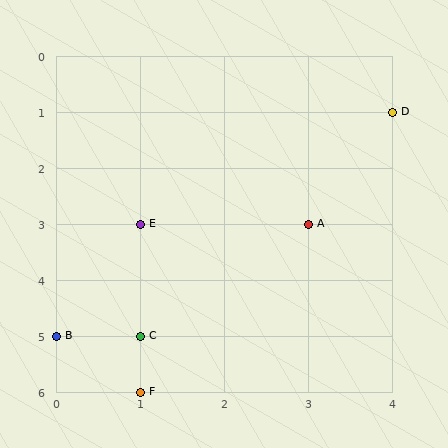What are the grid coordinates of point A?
Point A is at grid coordinates (3, 3).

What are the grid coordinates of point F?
Point F is at grid coordinates (1, 6).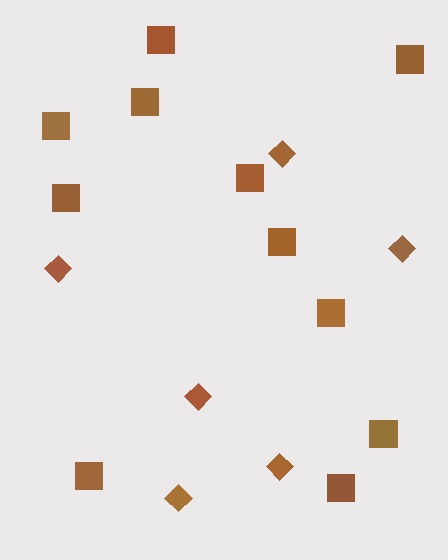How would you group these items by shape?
There are 2 groups: one group of diamonds (6) and one group of squares (11).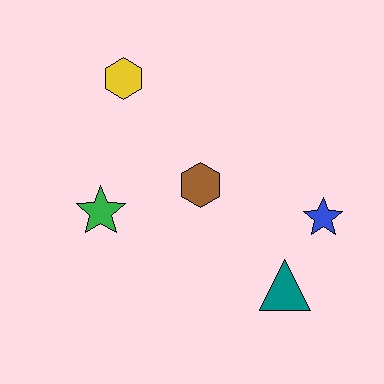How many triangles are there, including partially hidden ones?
There is 1 triangle.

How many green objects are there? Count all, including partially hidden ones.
There is 1 green object.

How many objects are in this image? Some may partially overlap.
There are 5 objects.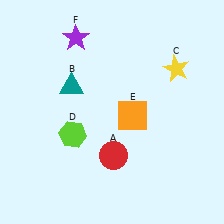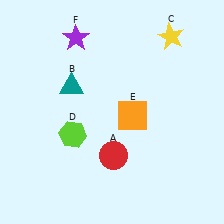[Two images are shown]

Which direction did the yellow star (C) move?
The yellow star (C) moved up.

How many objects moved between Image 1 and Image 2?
1 object moved between the two images.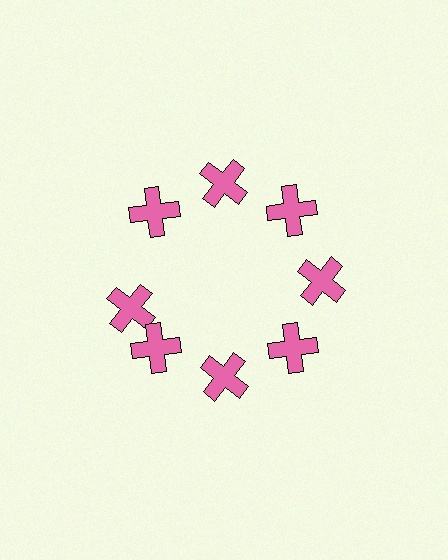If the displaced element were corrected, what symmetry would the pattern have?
It would have 8-fold rotational symmetry — the pattern would map onto itself every 45 degrees.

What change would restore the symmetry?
The symmetry would be restored by rotating it back into even spacing with its neighbors so that all 8 crosses sit at equal angles and equal distance from the center.